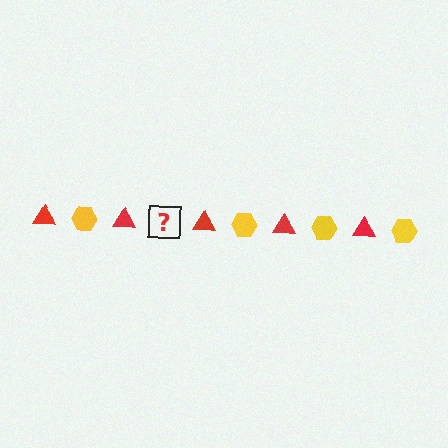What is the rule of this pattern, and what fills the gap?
The rule is that the pattern alternates between red triangle and yellow hexagon. The gap should be filled with a yellow hexagon.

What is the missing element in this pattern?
The missing element is a yellow hexagon.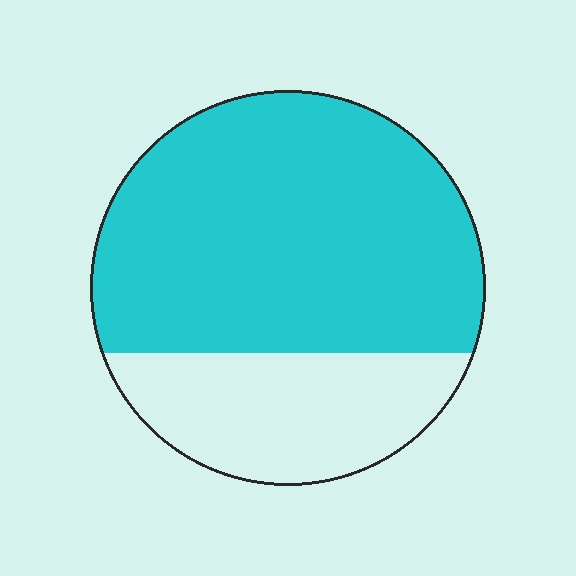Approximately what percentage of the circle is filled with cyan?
Approximately 70%.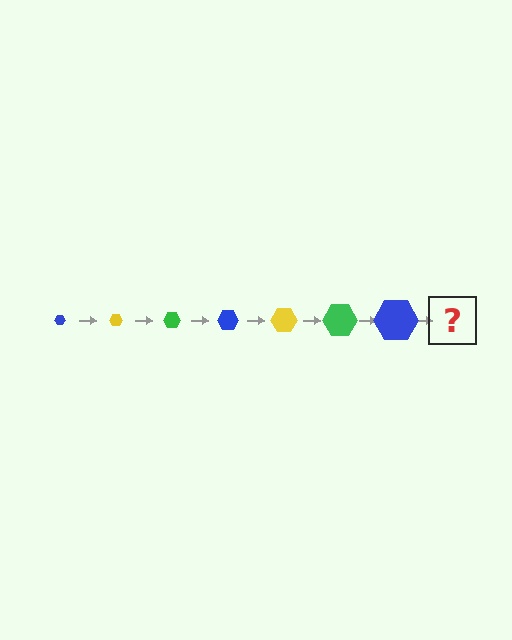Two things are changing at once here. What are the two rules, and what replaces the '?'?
The two rules are that the hexagon grows larger each step and the color cycles through blue, yellow, and green. The '?' should be a yellow hexagon, larger than the previous one.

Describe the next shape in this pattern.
It should be a yellow hexagon, larger than the previous one.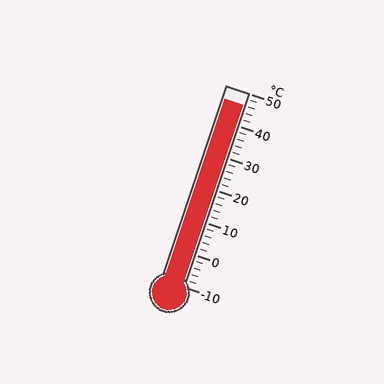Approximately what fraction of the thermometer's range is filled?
The thermometer is filled to approximately 95% of its range.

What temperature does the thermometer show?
The thermometer shows approximately 46°C.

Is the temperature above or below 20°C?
The temperature is above 20°C.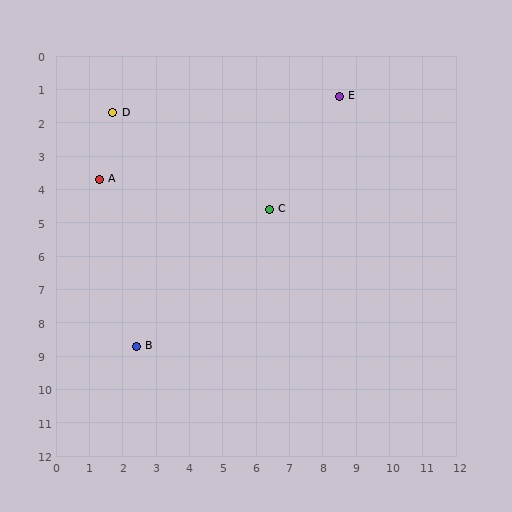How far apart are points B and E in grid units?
Points B and E are about 9.7 grid units apart.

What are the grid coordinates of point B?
Point B is at approximately (2.4, 8.7).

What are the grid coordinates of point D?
Point D is at approximately (1.7, 1.7).